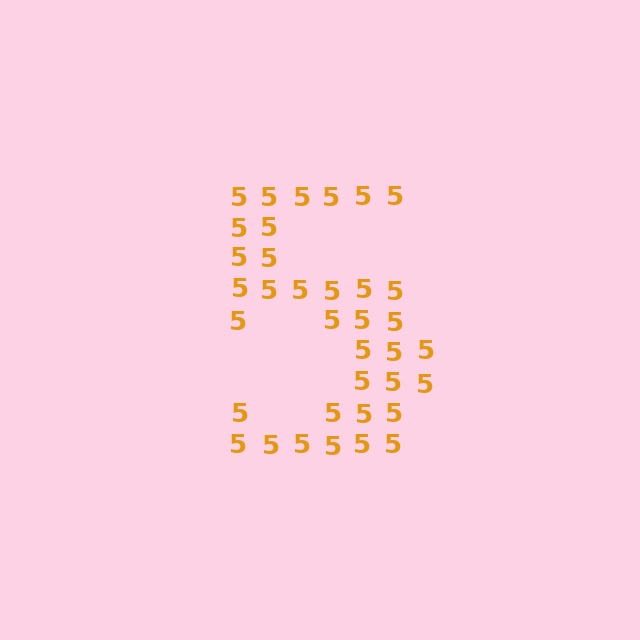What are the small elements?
The small elements are digit 5's.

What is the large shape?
The large shape is the digit 5.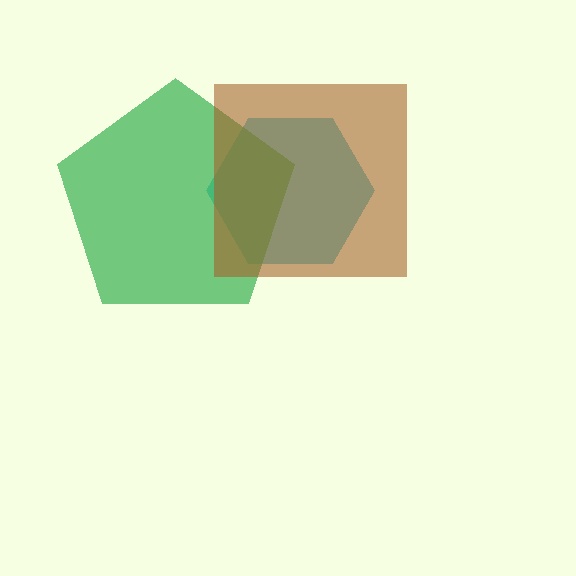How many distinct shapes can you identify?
There are 3 distinct shapes: a cyan hexagon, a green pentagon, a brown square.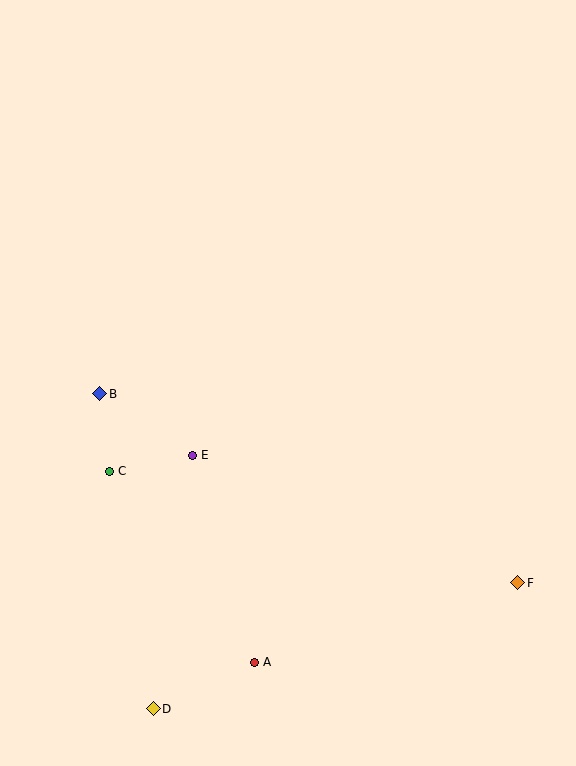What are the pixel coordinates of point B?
Point B is at (100, 394).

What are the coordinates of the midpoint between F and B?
The midpoint between F and B is at (309, 488).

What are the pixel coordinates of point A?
Point A is at (254, 662).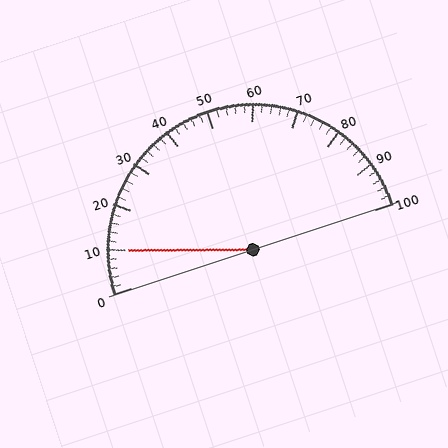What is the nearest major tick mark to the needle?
The nearest major tick mark is 10.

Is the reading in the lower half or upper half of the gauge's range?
The reading is in the lower half of the range (0 to 100).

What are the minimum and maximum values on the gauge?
The gauge ranges from 0 to 100.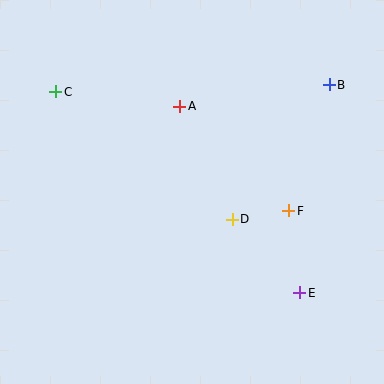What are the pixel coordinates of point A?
Point A is at (180, 106).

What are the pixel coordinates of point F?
Point F is at (289, 211).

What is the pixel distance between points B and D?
The distance between B and D is 166 pixels.